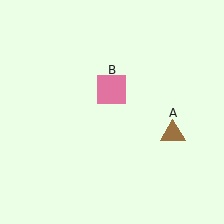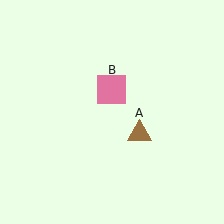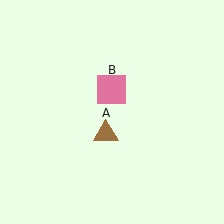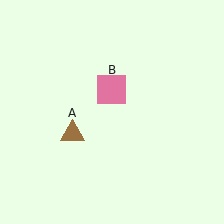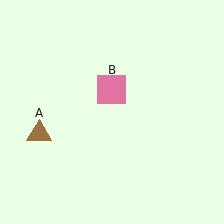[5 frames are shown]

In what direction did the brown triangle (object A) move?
The brown triangle (object A) moved left.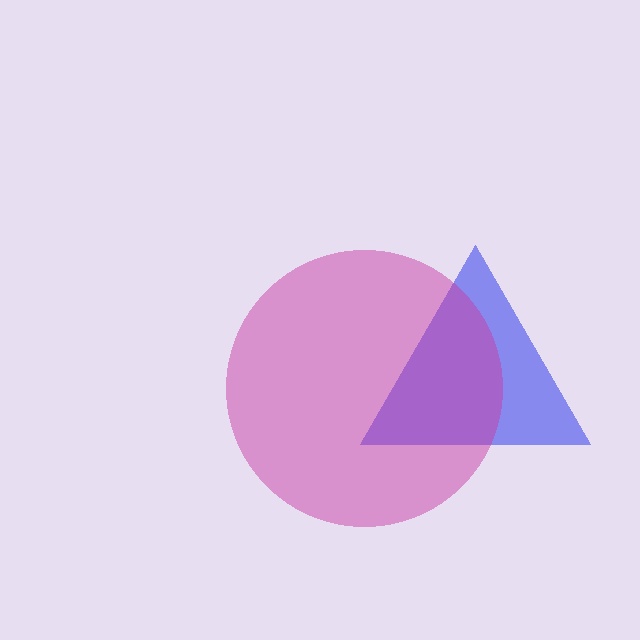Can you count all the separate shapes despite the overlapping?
Yes, there are 2 separate shapes.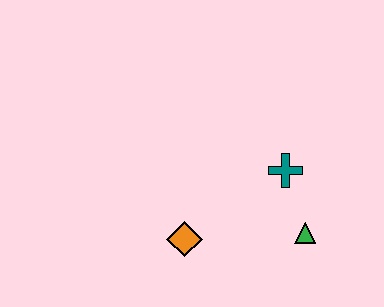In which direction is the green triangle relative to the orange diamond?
The green triangle is to the right of the orange diamond.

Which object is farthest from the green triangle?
The orange diamond is farthest from the green triangle.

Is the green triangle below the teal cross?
Yes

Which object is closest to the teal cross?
The green triangle is closest to the teal cross.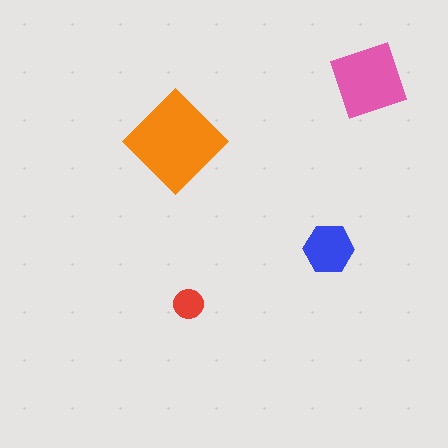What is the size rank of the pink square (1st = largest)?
2nd.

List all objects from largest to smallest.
The orange diamond, the pink square, the blue hexagon, the red circle.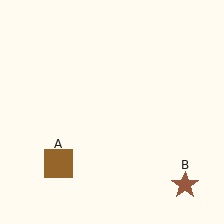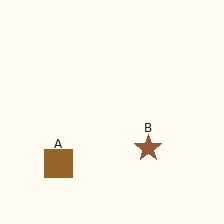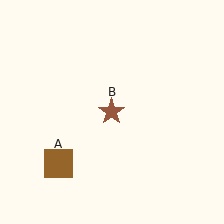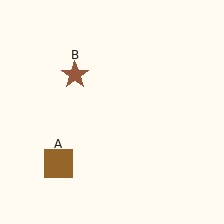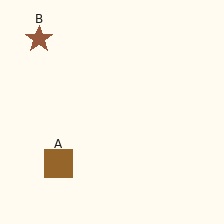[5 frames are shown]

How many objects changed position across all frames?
1 object changed position: brown star (object B).